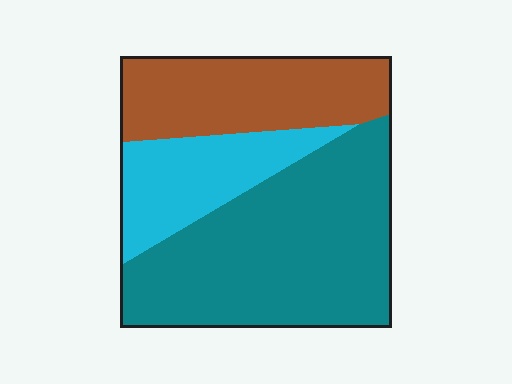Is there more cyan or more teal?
Teal.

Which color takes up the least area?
Cyan, at roughly 20%.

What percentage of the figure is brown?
Brown takes up about one quarter (1/4) of the figure.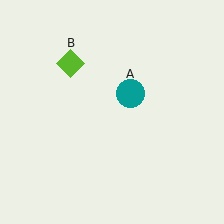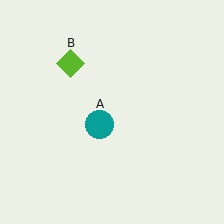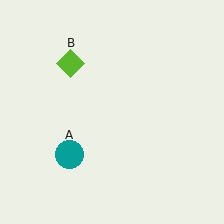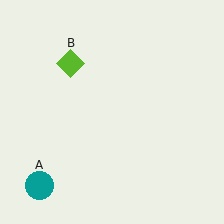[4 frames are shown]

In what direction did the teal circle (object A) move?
The teal circle (object A) moved down and to the left.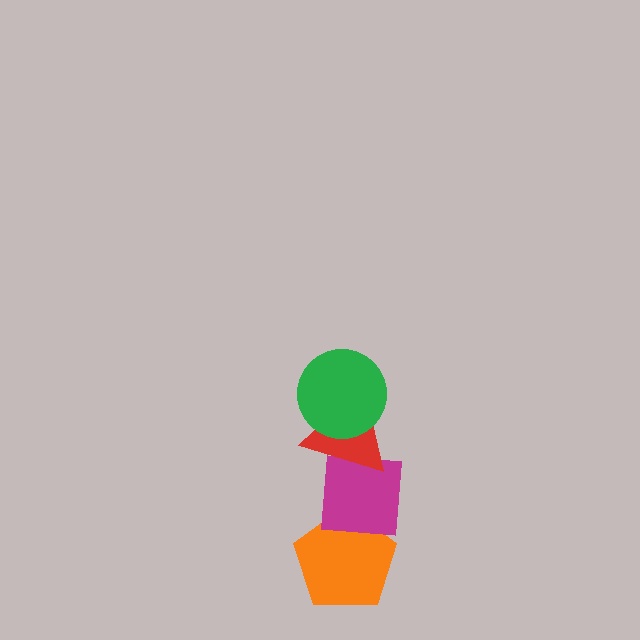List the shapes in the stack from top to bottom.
From top to bottom: the green circle, the red triangle, the magenta square, the orange pentagon.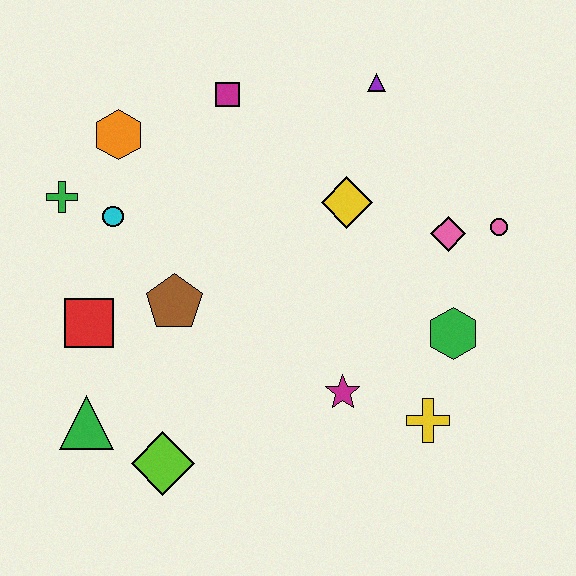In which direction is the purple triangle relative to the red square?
The purple triangle is to the right of the red square.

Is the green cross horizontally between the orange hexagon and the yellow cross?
No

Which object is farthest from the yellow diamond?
The green triangle is farthest from the yellow diamond.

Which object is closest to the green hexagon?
The yellow cross is closest to the green hexagon.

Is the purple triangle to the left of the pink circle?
Yes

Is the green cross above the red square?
Yes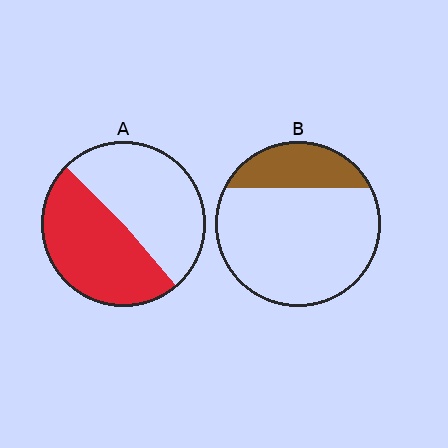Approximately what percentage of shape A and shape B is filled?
A is approximately 50% and B is approximately 25%.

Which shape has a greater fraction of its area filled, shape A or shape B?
Shape A.